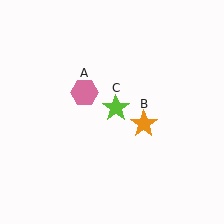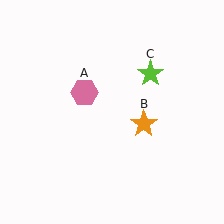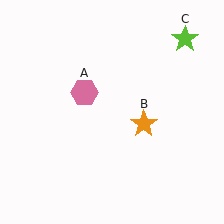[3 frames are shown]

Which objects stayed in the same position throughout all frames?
Pink hexagon (object A) and orange star (object B) remained stationary.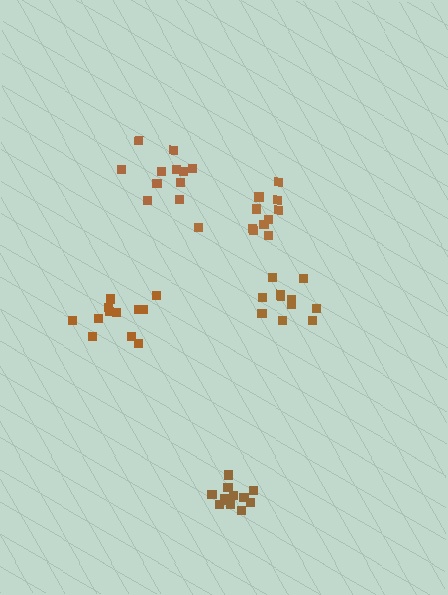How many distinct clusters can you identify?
There are 5 distinct clusters.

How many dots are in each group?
Group 1: 12 dots, Group 2: 11 dots, Group 3: 11 dots, Group 4: 11 dots, Group 5: 12 dots (57 total).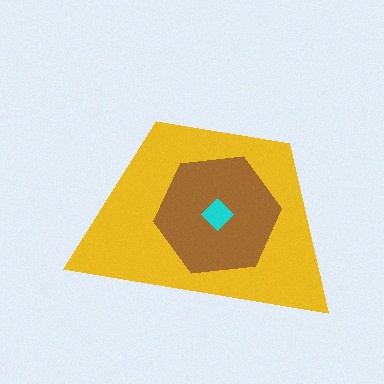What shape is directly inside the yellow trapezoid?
The brown hexagon.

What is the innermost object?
The cyan diamond.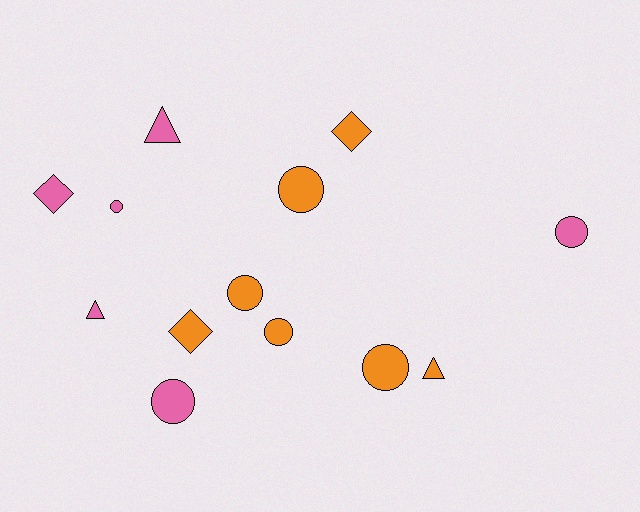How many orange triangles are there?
There is 1 orange triangle.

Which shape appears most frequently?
Circle, with 7 objects.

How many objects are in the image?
There are 13 objects.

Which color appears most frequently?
Orange, with 7 objects.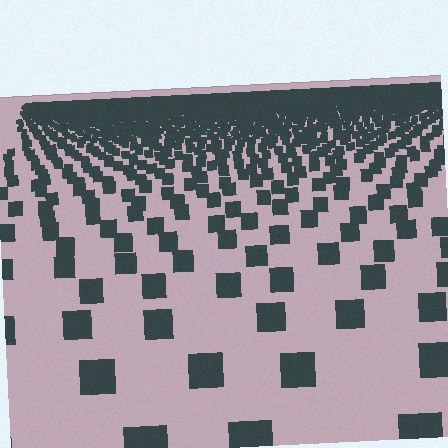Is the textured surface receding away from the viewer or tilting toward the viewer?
The surface is receding away from the viewer. Texture elements get smaller and denser toward the top.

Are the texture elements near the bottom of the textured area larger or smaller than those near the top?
Larger. Near the bottom, elements are closer to the viewer and appear at a bigger on-screen size.